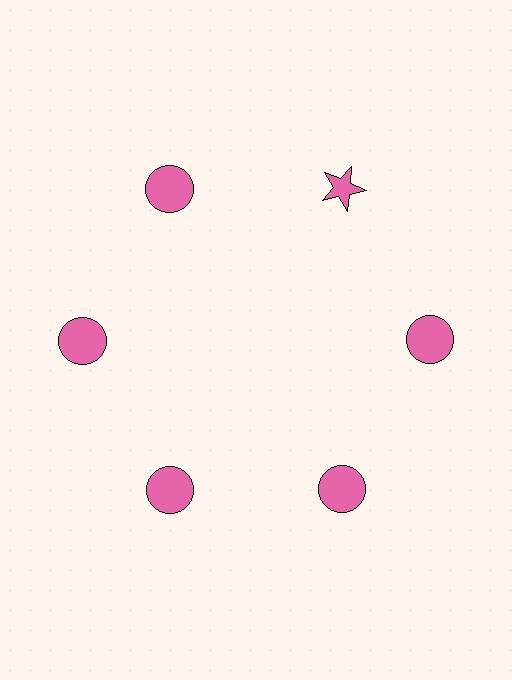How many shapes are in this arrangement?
There are 6 shapes arranged in a ring pattern.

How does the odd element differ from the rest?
It has a different shape: star instead of circle.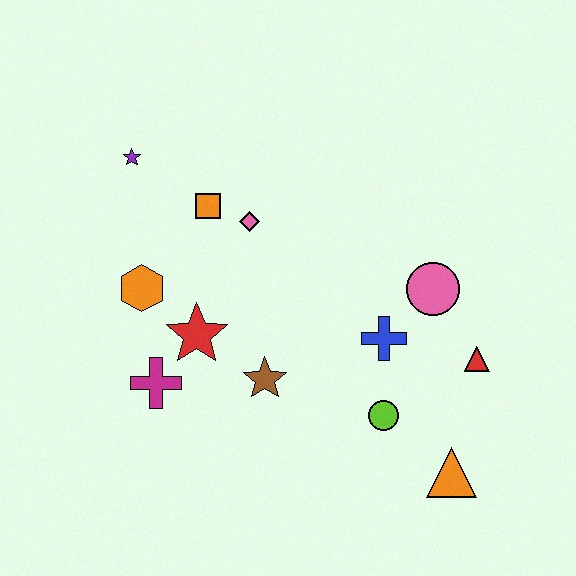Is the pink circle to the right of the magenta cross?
Yes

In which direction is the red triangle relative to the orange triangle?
The red triangle is above the orange triangle.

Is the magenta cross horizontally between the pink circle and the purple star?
Yes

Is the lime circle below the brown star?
Yes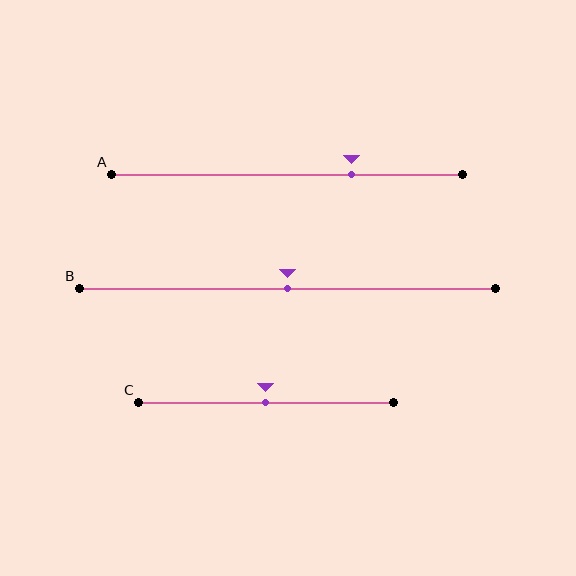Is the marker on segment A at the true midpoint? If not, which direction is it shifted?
No, the marker on segment A is shifted to the right by about 18% of the segment length.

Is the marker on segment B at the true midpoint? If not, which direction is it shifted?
Yes, the marker on segment B is at the true midpoint.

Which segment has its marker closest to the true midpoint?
Segment B has its marker closest to the true midpoint.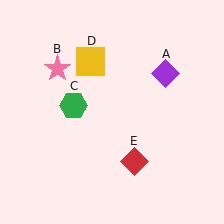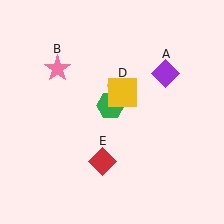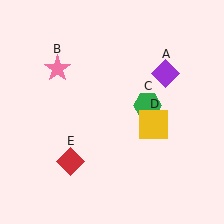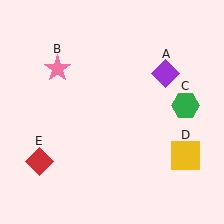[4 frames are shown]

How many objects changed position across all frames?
3 objects changed position: green hexagon (object C), yellow square (object D), red diamond (object E).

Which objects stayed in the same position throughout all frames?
Purple diamond (object A) and pink star (object B) remained stationary.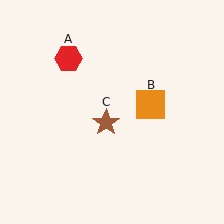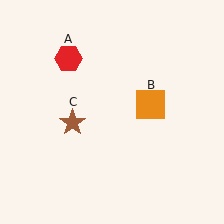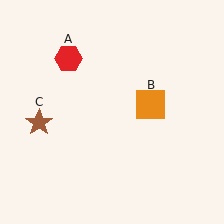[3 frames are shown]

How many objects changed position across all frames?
1 object changed position: brown star (object C).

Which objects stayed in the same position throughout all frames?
Red hexagon (object A) and orange square (object B) remained stationary.